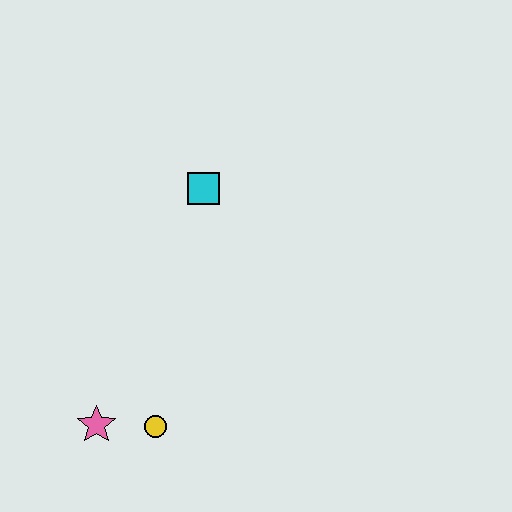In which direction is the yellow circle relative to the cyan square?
The yellow circle is below the cyan square.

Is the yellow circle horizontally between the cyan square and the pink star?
Yes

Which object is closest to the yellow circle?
The pink star is closest to the yellow circle.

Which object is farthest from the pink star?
The cyan square is farthest from the pink star.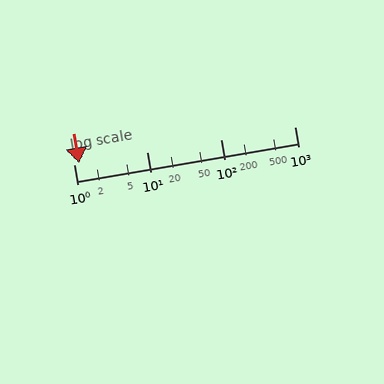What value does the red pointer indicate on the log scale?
The pointer indicates approximately 1.2.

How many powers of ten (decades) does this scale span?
The scale spans 3 decades, from 1 to 1000.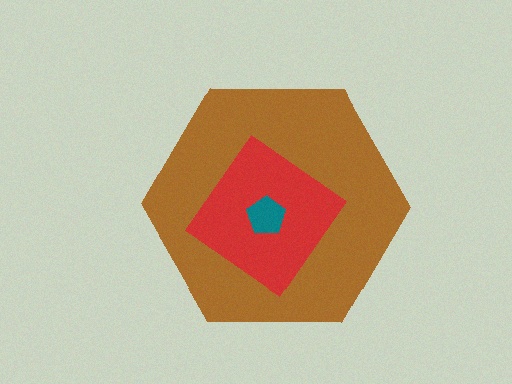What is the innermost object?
The teal pentagon.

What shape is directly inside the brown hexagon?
The red diamond.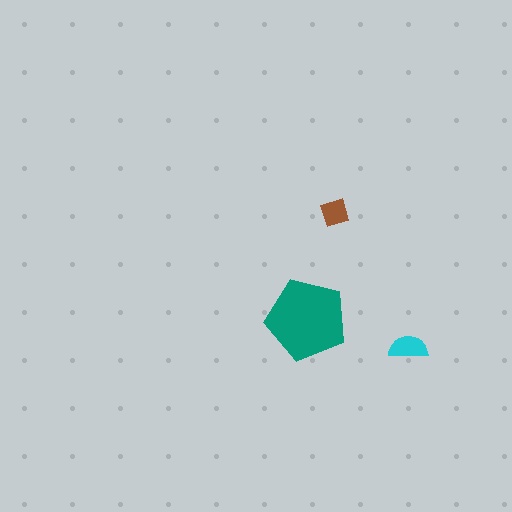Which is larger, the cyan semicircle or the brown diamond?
The cyan semicircle.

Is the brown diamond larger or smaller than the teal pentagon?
Smaller.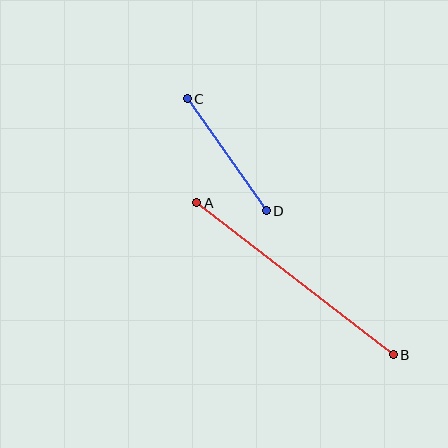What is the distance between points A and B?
The distance is approximately 249 pixels.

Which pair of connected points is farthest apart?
Points A and B are farthest apart.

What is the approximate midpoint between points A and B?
The midpoint is at approximately (295, 279) pixels.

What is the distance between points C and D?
The distance is approximately 137 pixels.